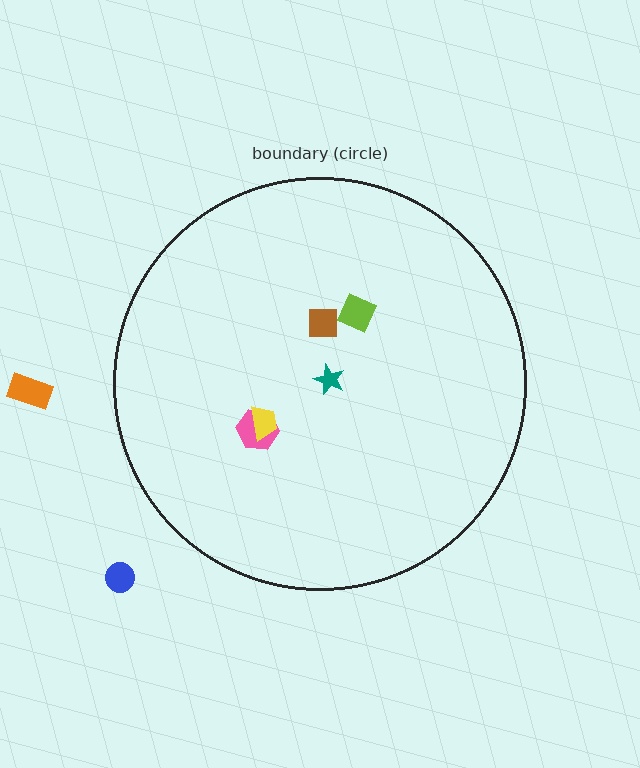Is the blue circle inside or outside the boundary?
Outside.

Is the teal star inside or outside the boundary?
Inside.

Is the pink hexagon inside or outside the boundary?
Inside.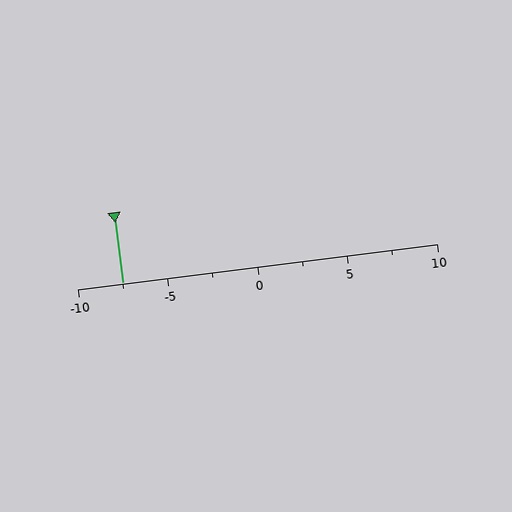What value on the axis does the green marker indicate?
The marker indicates approximately -7.5.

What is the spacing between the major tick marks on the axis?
The major ticks are spaced 5 apart.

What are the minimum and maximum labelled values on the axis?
The axis runs from -10 to 10.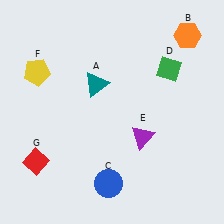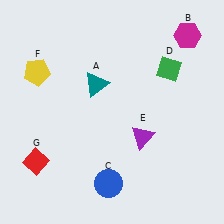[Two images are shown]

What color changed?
The hexagon (B) changed from orange in Image 1 to magenta in Image 2.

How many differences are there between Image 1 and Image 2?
There is 1 difference between the two images.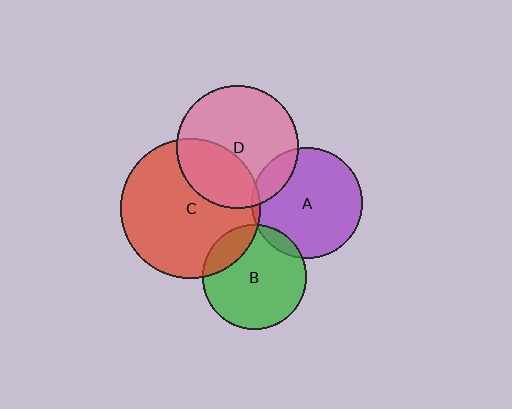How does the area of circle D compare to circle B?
Approximately 1.4 times.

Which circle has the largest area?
Circle C (red).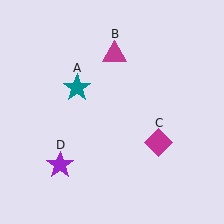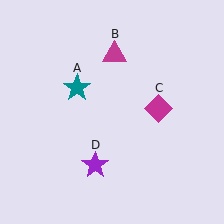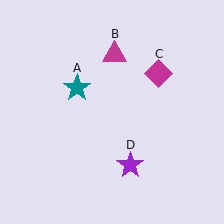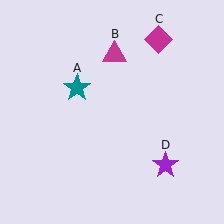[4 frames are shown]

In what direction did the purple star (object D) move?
The purple star (object D) moved right.